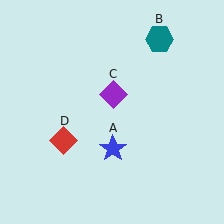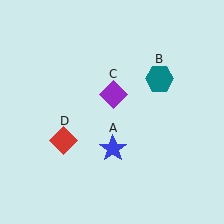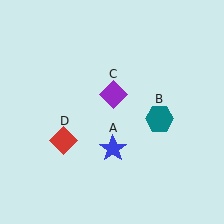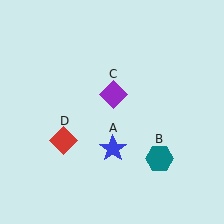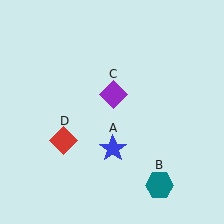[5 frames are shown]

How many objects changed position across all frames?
1 object changed position: teal hexagon (object B).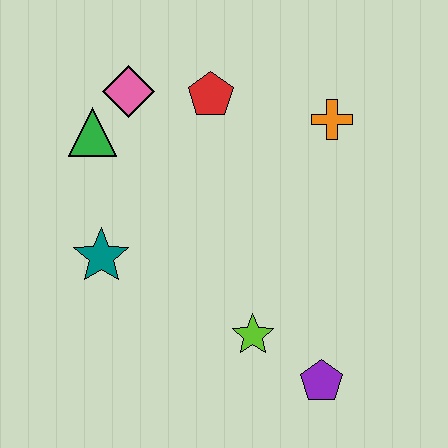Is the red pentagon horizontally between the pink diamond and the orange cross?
Yes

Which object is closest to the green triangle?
The pink diamond is closest to the green triangle.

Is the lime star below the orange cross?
Yes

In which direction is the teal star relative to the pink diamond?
The teal star is below the pink diamond.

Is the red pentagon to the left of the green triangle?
No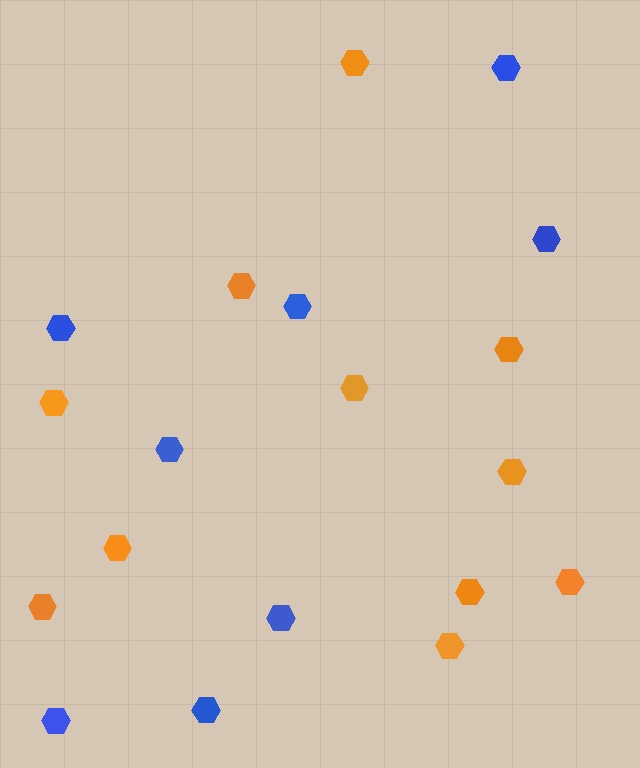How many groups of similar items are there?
There are 2 groups: one group of orange hexagons (11) and one group of blue hexagons (8).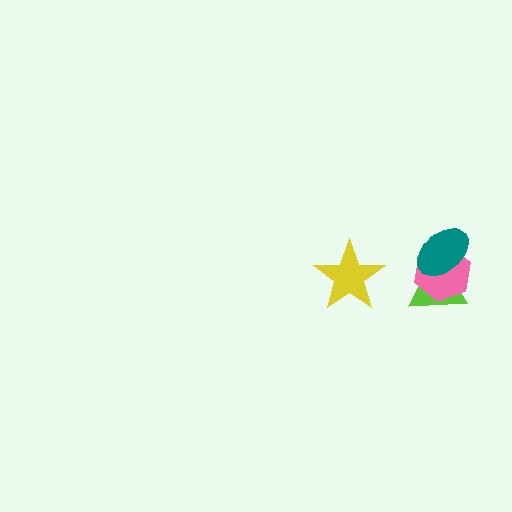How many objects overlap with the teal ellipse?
2 objects overlap with the teal ellipse.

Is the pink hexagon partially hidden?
Yes, it is partially covered by another shape.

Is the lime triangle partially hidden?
Yes, it is partially covered by another shape.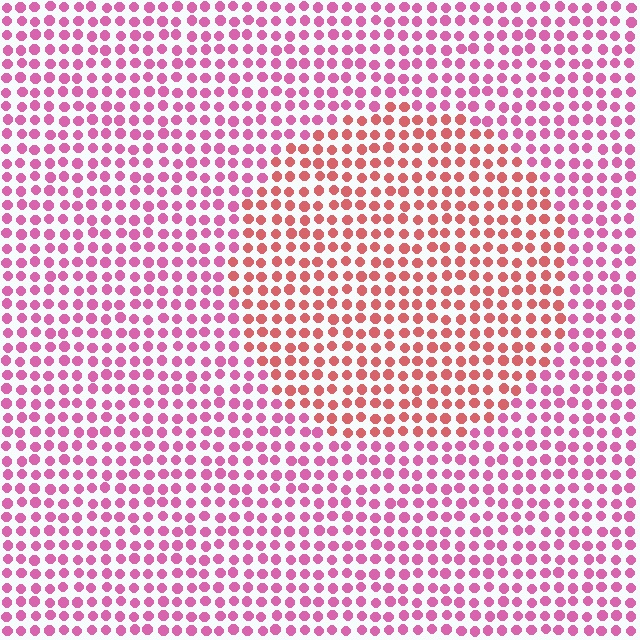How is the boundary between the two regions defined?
The boundary is defined purely by a slight shift in hue (about 35 degrees). Spacing, size, and orientation are identical on both sides.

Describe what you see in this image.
The image is filled with small pink elements in a uniform arrangement. A circle-shaped region is visible where the elements are tinted to a slightly different hue, forming a subtle color boundary.